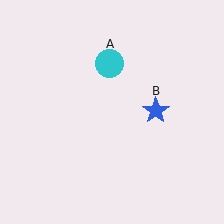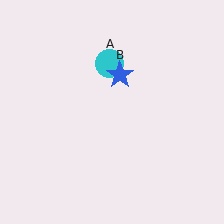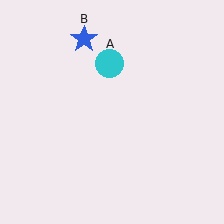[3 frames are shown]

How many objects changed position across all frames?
1 object changed position: blue star (object B).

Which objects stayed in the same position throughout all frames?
Cyan circle (object A) remained stationary.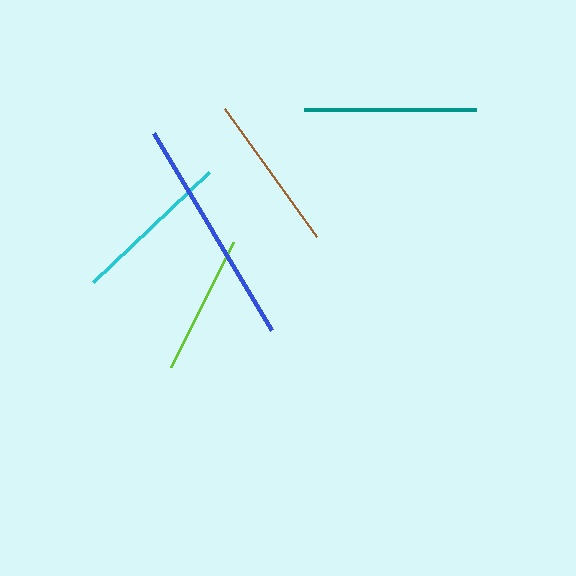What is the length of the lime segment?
The lime segment is approximately 139 pixels long.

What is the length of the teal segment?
The teal segment is approximately 172 pixels long.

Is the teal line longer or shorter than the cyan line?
The teal line is longer than the cyan line.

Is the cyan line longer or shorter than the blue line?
The blue line is longer than the cyan line.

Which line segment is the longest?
The blue line is the longest at approximately 230 pixels.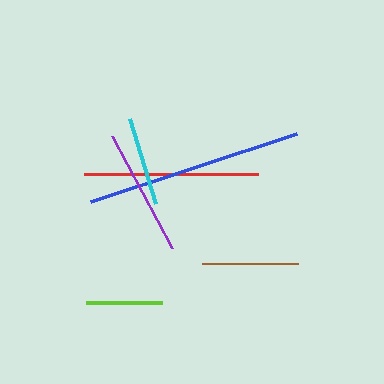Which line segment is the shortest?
The lime line is the shortest at approximately 76 pixels.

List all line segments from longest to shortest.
From longest to shortest: blue, red, purple, brown, cyan, lime.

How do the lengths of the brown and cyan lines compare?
The brown and cyan lines are approximately the same length.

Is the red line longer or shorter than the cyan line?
The red line is longer than the cyan line.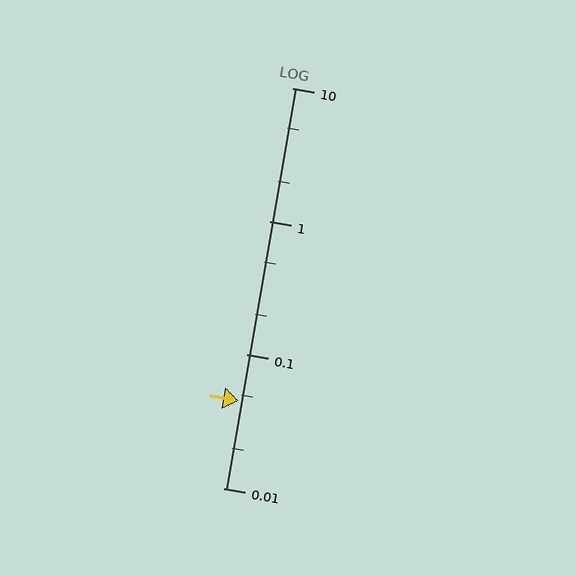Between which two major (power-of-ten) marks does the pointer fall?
The pointer is between 0.01 and 0.1.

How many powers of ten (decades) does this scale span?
The scale spans 3 decades, from 0.01 to 10.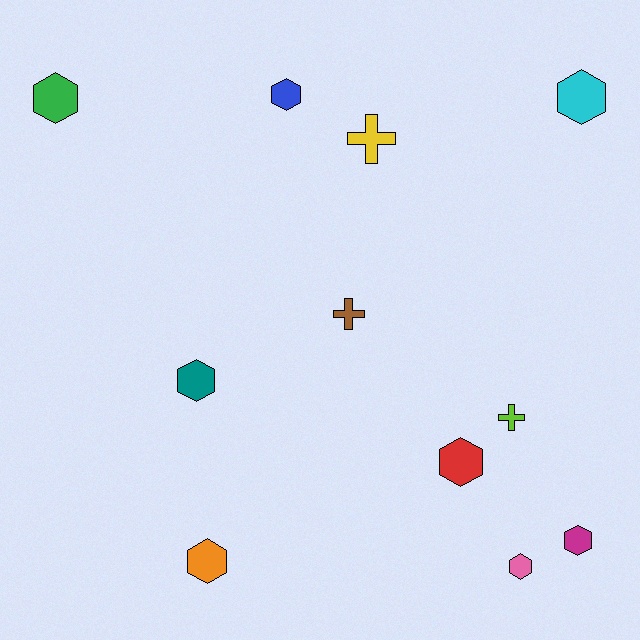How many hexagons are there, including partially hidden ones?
There are 8 hexagons.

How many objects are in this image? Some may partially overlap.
There are 11 objects.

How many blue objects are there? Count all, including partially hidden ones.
There is 1 blue object.